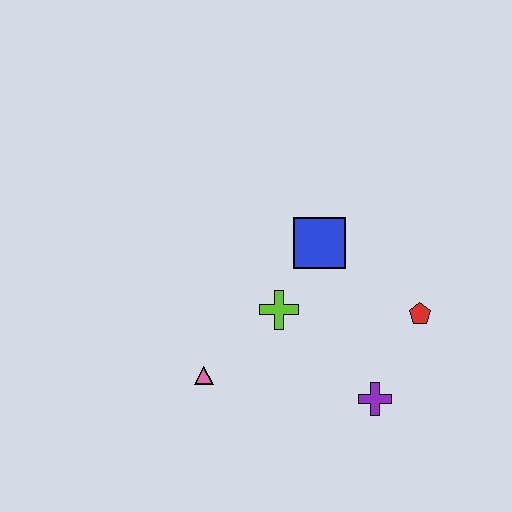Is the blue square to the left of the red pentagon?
Yes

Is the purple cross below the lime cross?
Yes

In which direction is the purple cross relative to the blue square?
The purple cross is below the blue square.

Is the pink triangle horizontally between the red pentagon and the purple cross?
No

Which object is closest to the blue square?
The lime cross is closest to the blue square.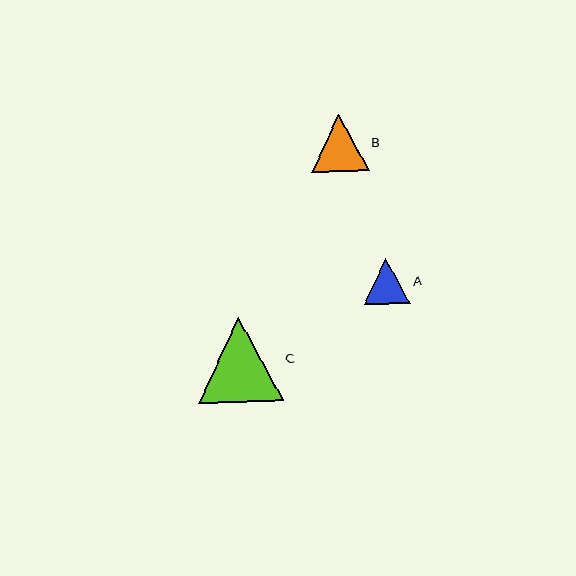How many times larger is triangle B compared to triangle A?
Triangle B is approximately 1.2 times the size of triangle A.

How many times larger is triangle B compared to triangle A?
Triangle B is approximately 1.2 times the size of triangle A.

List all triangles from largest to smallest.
From largest to smallest: C, B, A.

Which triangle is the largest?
Triangle C is the largest with a size of approximately 85 pixels.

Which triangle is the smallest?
Triangle A is the smallest with a size of approximately 46 pixels.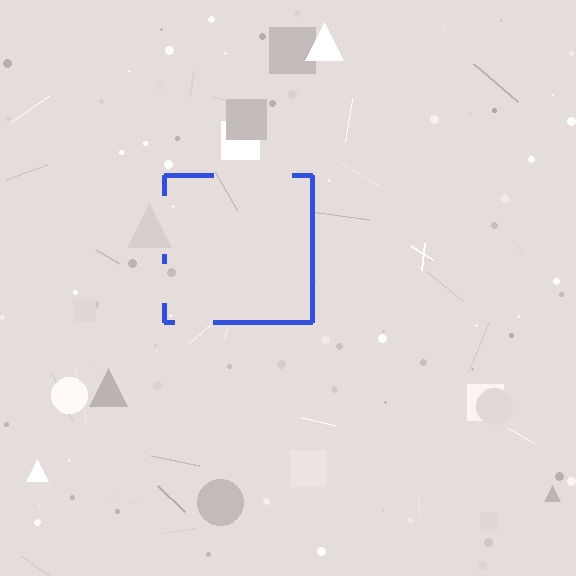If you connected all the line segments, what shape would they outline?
They would outline a square.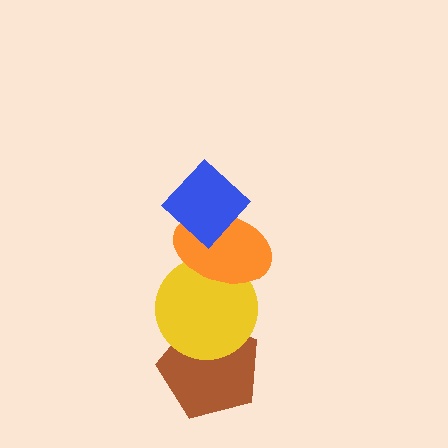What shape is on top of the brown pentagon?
The yellow circle is on top of the brown pentagon.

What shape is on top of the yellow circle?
The orange ellipse is on top of the yellow circle.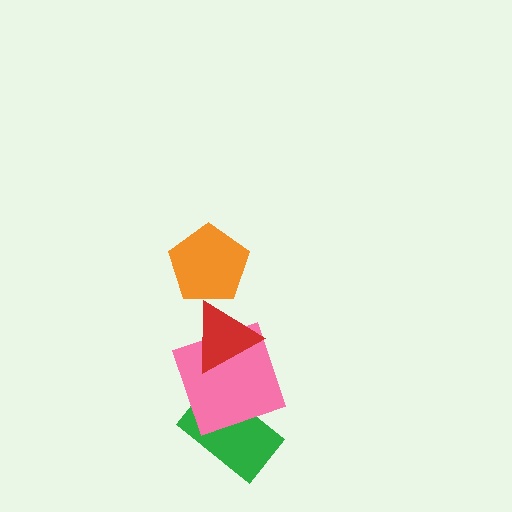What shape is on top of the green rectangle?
The pink square is on top of the green rectangle.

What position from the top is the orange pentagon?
The orange pentagon is 1st from the top.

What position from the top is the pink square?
The pink square is 3rd from the top.